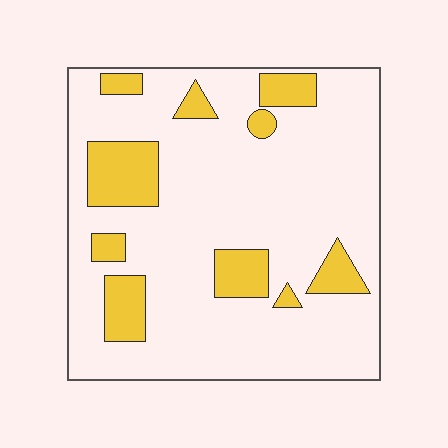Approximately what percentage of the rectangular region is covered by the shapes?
Approximately 20%.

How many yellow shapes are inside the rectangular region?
10.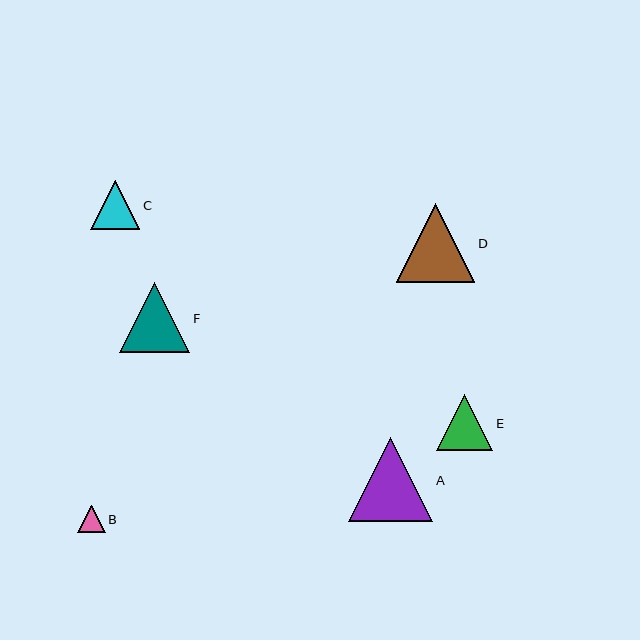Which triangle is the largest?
Triangle A is the largest with a size of approximately 84 pixels.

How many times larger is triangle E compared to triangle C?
Triangle E is approximately 1.1 times the size of triangle C.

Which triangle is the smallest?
Triangle B is the smallest with a size of approximately 27 pixels.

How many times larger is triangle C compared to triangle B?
Triangle C is approximately 1.8 times the size of triangle B.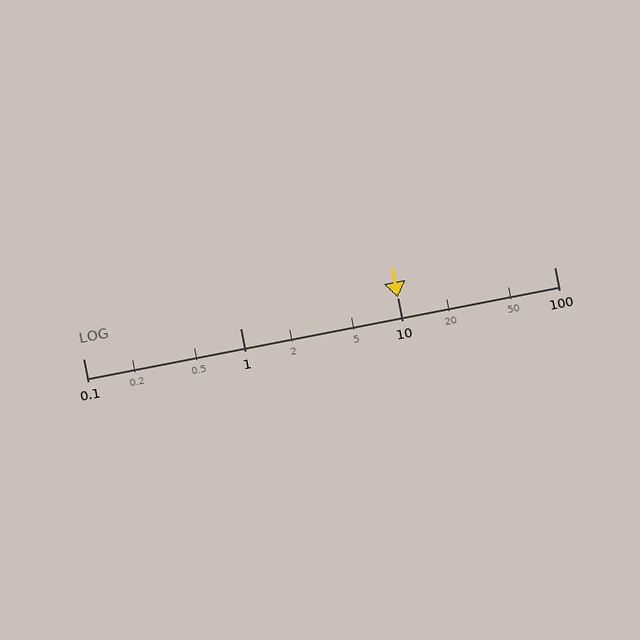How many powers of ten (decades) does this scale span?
The scale spans 3 decades, from 0.1 to 100.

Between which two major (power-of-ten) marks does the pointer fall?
The pointer is between 10 and 100.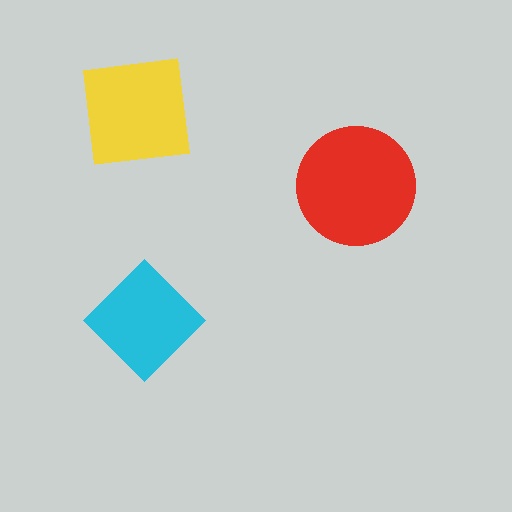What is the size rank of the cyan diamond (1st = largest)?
3rd.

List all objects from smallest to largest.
The cyan diamond, the yellow square, the red circle.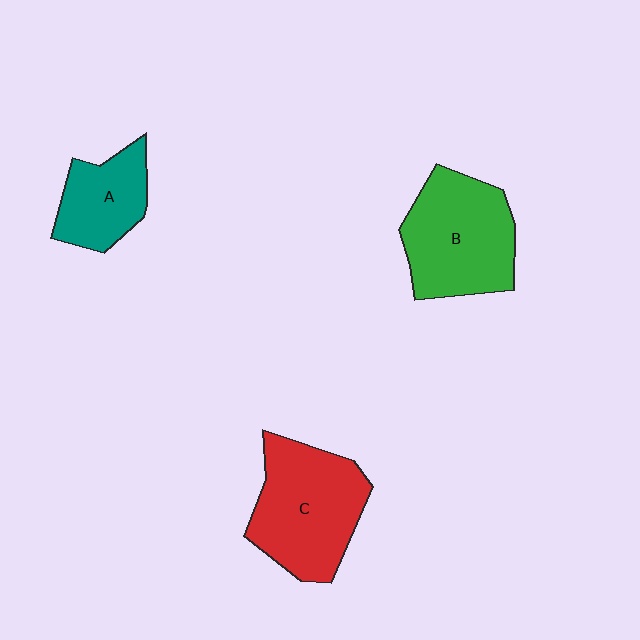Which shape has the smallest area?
Shape A (teal).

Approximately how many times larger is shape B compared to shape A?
Approximately 1.6 times.